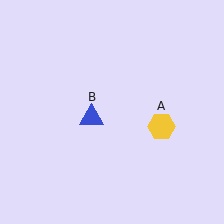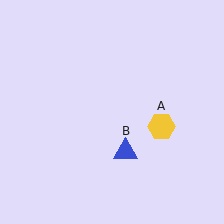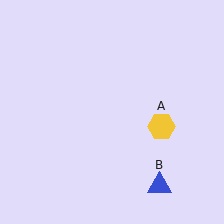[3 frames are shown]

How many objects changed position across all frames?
1 object changed position: blue triangle (object B).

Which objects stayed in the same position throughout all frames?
Yellow hexagon (object A) remained stationary.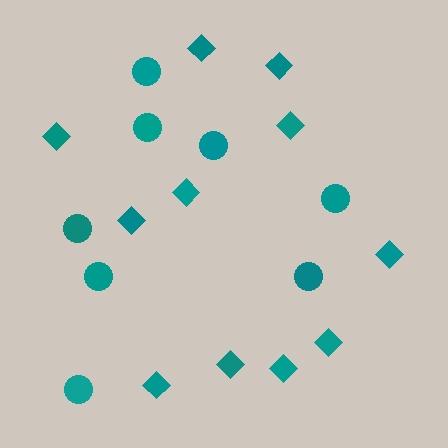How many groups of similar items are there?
There are 2 groups: one group of diamonds (11) and one group of circles (8).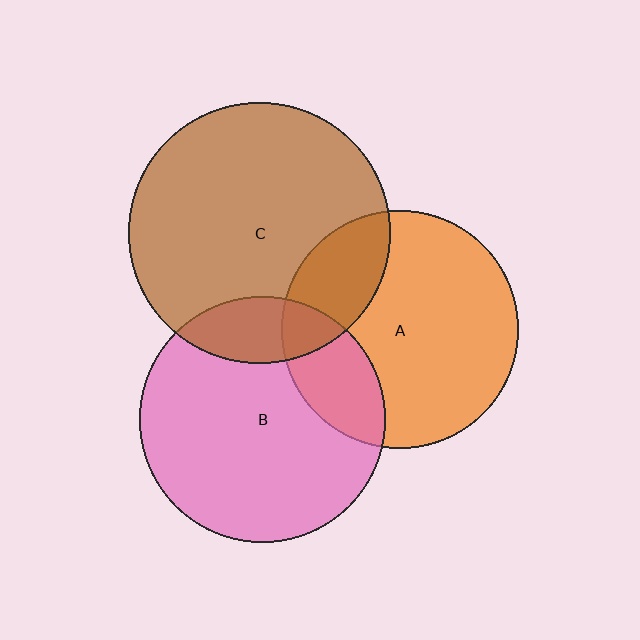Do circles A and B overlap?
Yes.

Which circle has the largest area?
Circle C (brown).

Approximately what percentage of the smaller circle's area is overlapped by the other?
Approximately 20%.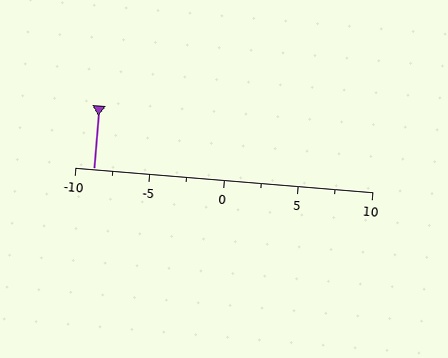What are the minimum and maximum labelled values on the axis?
The axis runs from -10 to 10.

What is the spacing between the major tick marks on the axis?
The major ticks are spaced 5 apart.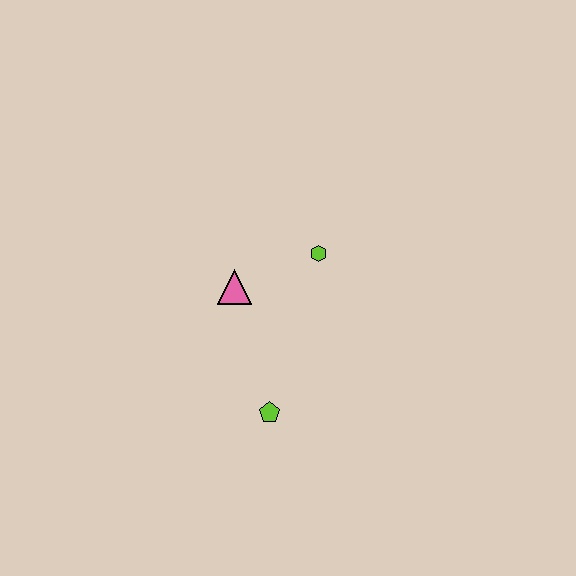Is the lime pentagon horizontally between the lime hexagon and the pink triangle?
Yes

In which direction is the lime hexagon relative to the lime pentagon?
The lime hexagon is above the lime pentagon.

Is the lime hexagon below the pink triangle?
No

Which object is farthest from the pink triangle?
The lime pentagon is farthest from the pink triangle.